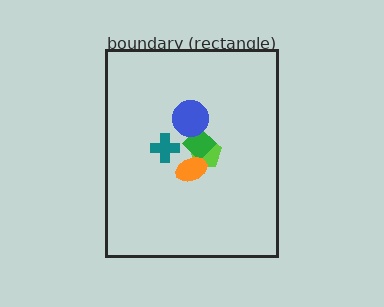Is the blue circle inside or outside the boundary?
Inside.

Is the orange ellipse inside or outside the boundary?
Inside.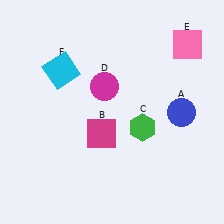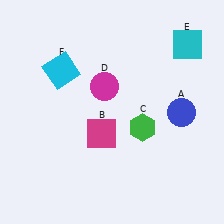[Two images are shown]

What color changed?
The square (E) changed from pink in Image 1 to cyan in Image 2.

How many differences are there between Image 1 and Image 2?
There is 1 difference between the two images.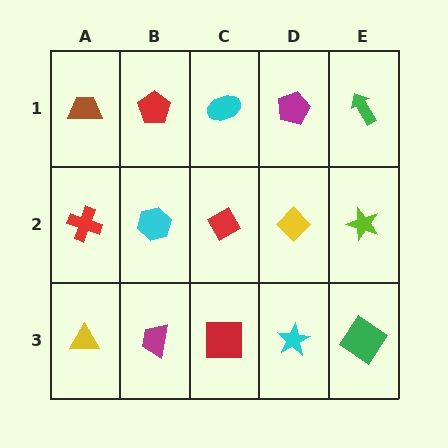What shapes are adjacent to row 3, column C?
A red diamond (row 2, column C), a magenta trapezoid (row 3, column B), a cyan star (row 3, column D).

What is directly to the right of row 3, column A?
A magenta trapezoid.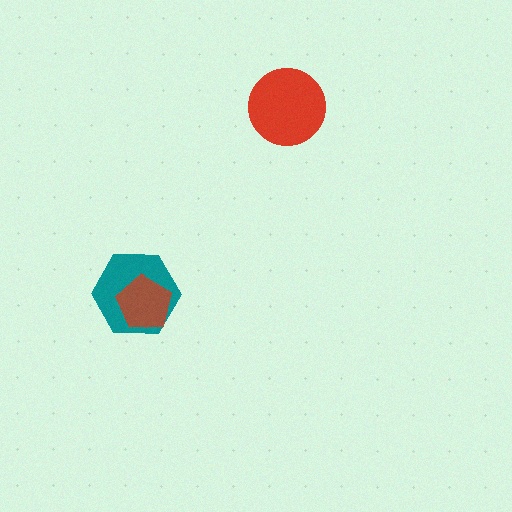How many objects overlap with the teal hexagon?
1 object overlaps with the teal hexagon.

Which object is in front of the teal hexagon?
The brown pentagon is in front of the teal hexagon.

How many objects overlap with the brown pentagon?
1 object overlaps with the brown pentagon.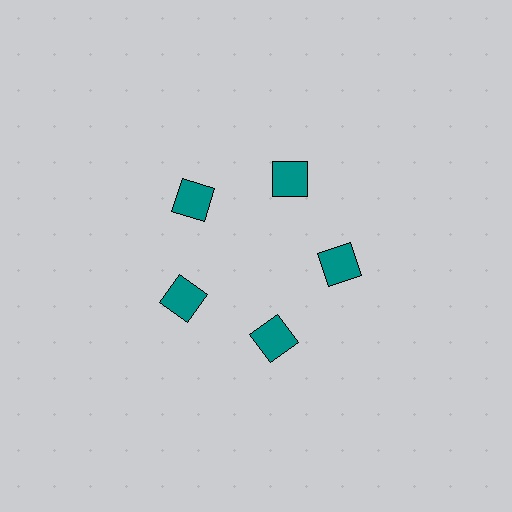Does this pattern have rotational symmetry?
Yes, this pattern has 5-fold rotational symmetry. It looks the same after rotating 72 degrees around the center.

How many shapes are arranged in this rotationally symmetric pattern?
There are 5 shapes, arranged in 5 groups of 1.